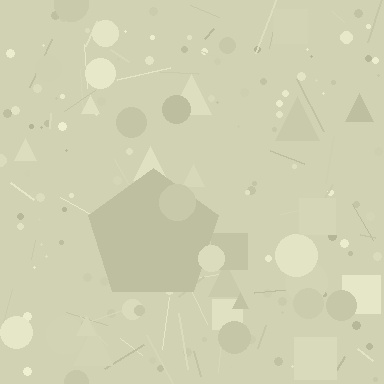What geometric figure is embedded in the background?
A pentagon is embedded in the background.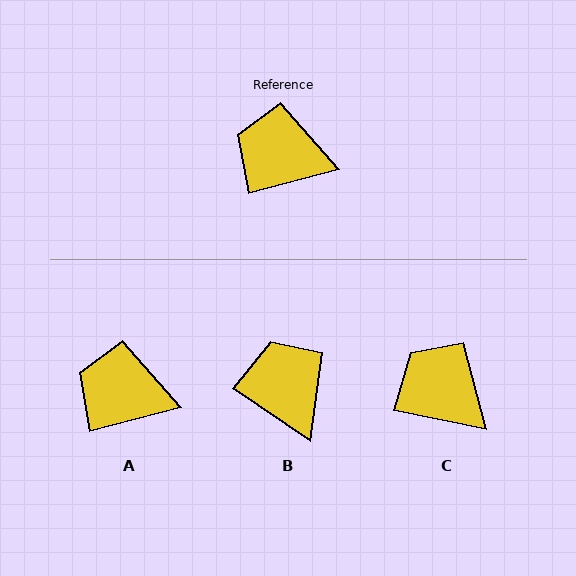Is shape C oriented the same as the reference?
No, it is off by about 27 degrees.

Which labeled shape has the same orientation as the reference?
A.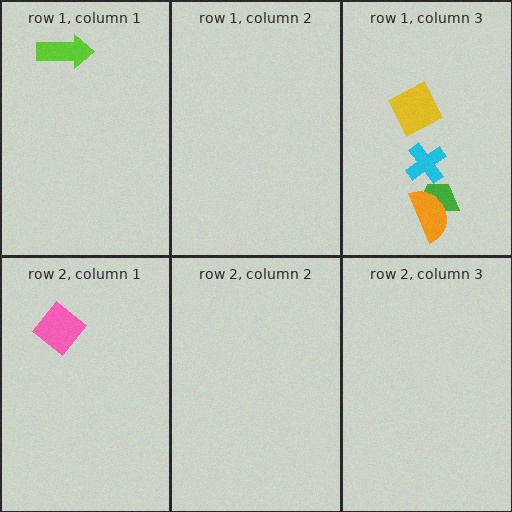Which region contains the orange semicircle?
The row 1, column 3 region.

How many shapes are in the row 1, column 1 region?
1.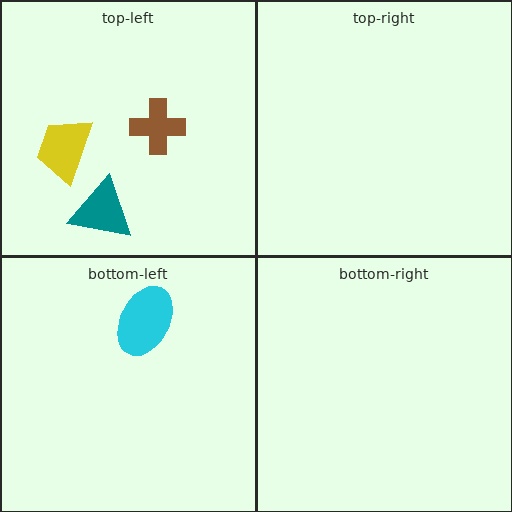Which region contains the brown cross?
The top-left region.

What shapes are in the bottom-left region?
The cyan ellipse.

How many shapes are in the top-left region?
3.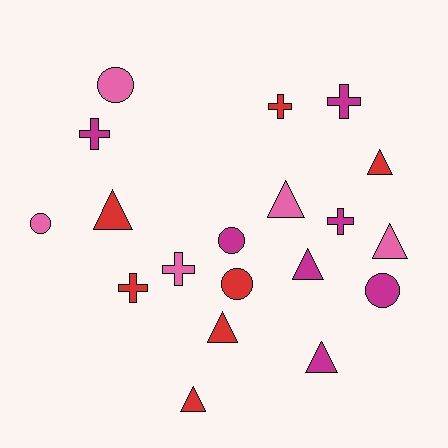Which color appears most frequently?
Red, with 7 objects.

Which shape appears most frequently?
Triangle, with 8 objects.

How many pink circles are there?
There are 2 pink circles.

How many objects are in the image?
There are 19 objects.